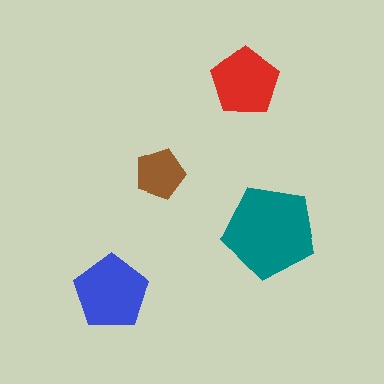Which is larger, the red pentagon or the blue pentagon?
The blue one.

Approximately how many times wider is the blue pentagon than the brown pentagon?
About 1.5 times wider.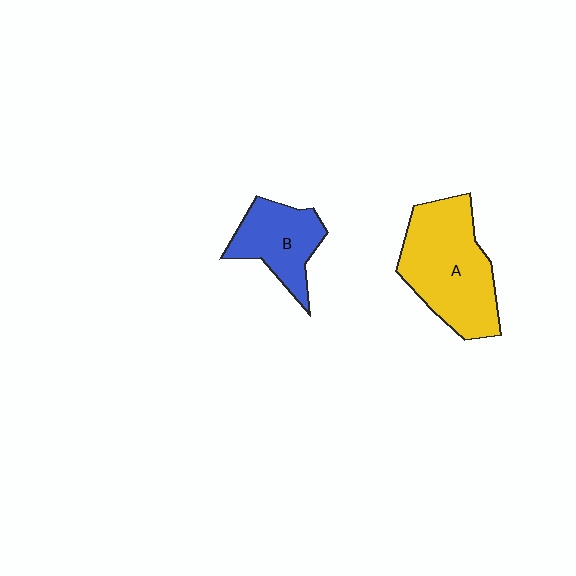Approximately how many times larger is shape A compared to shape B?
Approximately 1.7 times.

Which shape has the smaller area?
Shape B (blue).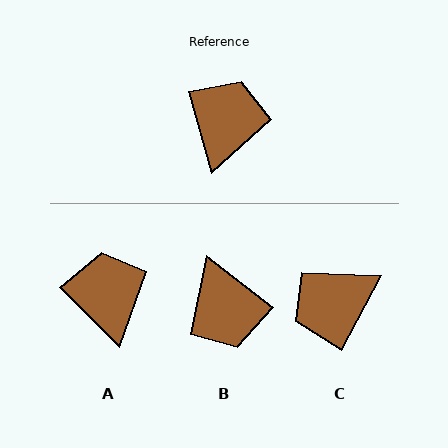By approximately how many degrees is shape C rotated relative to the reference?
Approximately 136 degrees counter-clockwise.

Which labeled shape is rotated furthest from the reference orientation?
B, about 143 degrees away.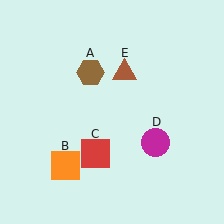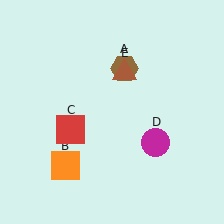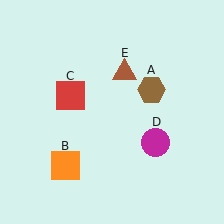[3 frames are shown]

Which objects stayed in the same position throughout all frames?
Orange square (object B) and magenta circle (object D) and brown triangle (object E) remained stationary.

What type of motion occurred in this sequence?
The brown hexagon (object A), red square (object C) rotated clockwise around the center of the scene.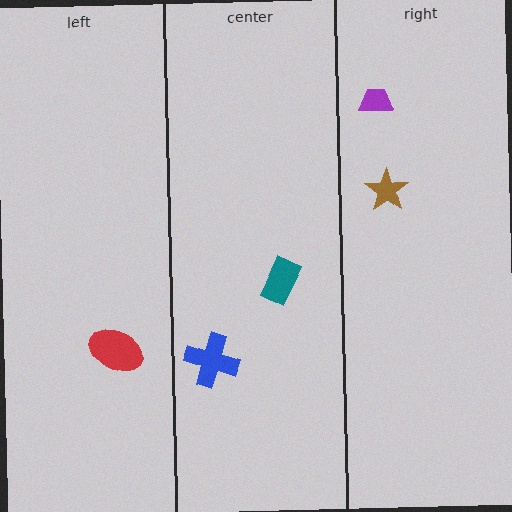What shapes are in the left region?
The red ellipse.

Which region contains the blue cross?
The center region.